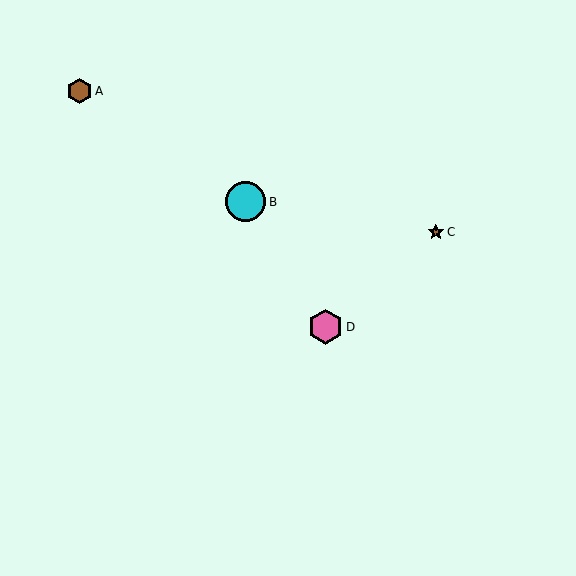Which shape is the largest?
The cyan circle (labeled B) is the largest.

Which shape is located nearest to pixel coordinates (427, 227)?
The brown star (labeled C) at (436, 232) is nearest to that location.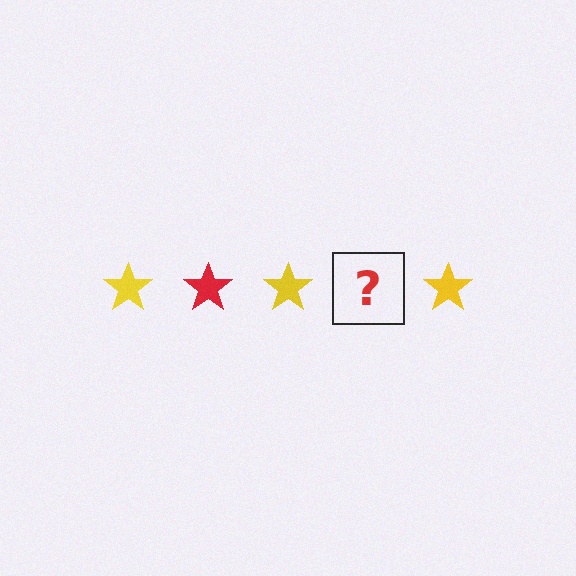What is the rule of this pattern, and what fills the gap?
The rule is that the pattern cycles through yellow, red stars. The gap should be filled with a red star.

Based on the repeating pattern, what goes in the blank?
The blank should be a red star.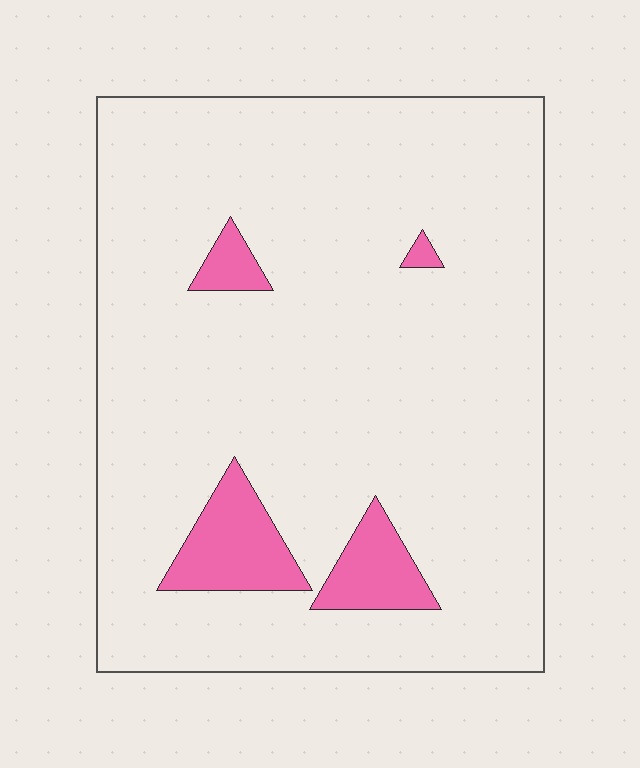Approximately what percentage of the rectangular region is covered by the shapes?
Approximately 10%.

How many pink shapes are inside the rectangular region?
4.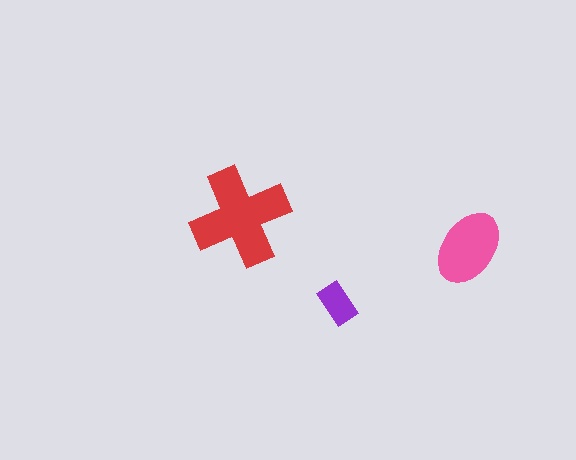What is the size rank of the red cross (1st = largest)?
1st.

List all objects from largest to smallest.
The red cross, the pink ellipse, the purple rectangle.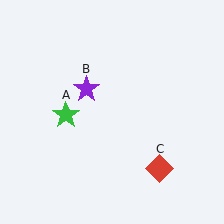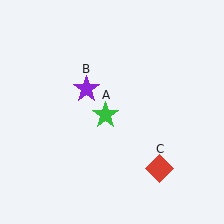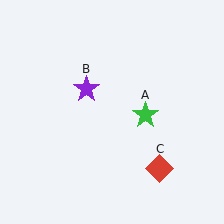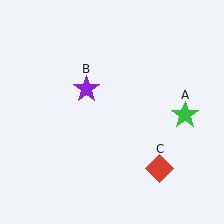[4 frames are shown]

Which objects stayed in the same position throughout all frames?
Purple star (object B) and red diamond (object C) remained stationary.